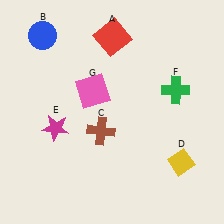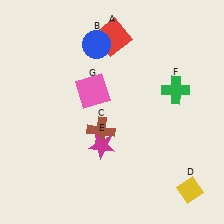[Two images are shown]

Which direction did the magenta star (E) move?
The magenta star (E) moved right.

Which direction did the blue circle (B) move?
The blue circle (B) moved right.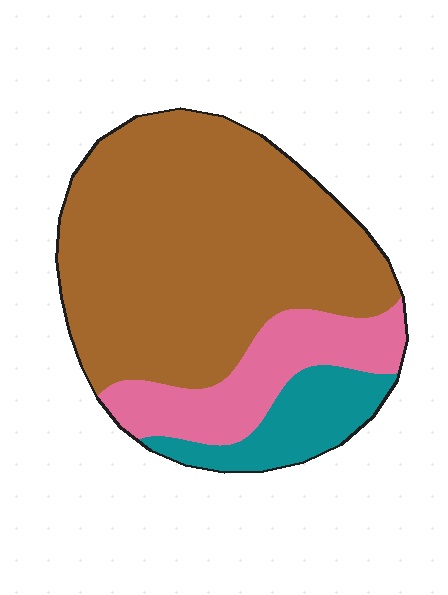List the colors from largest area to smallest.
From largest to smallest: brown, pink, teal.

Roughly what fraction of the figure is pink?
Pink takes up about one fifth (1/5) of the figure.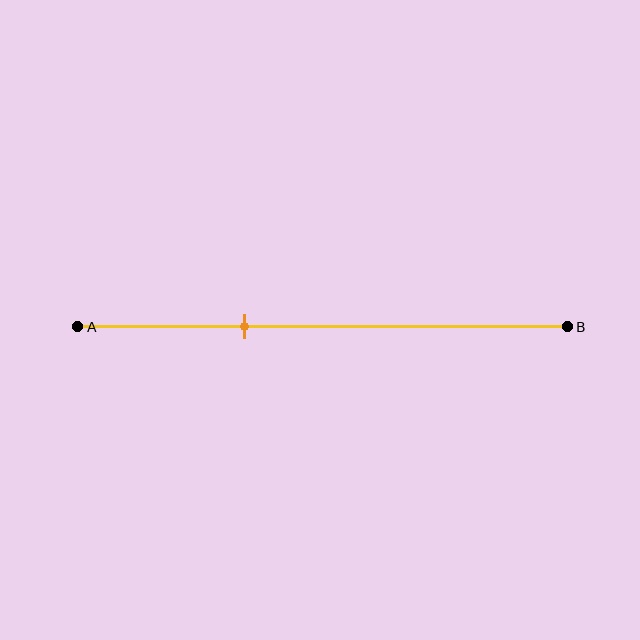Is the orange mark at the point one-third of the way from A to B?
Yes, the mark is approximately at the one-third point.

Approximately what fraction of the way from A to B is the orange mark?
The orange mark is approximately 35% of the way from A to B.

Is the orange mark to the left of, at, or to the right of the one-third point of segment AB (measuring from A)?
The orange mark is approximately at the one-third point of segment AB.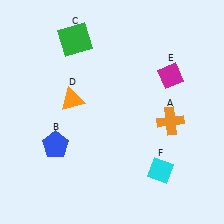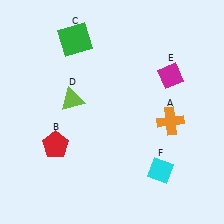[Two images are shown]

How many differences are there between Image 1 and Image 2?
There are 2 differences between the two images.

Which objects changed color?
B changed from blue to red. D changed from orange to lime.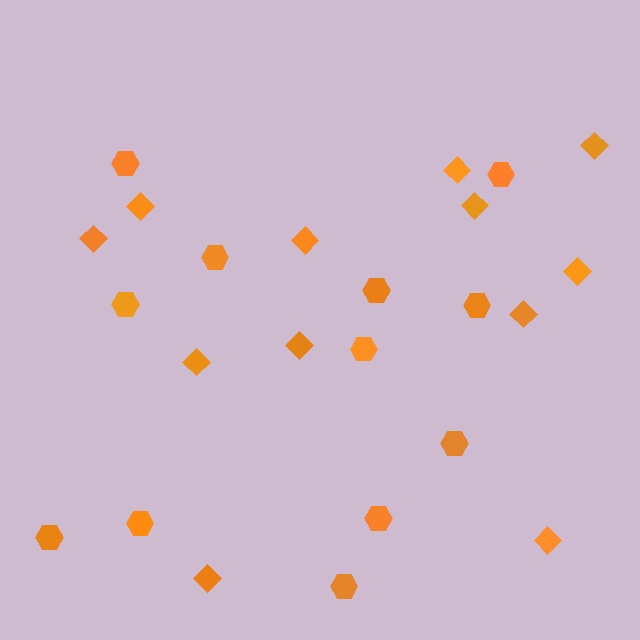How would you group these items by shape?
There are 2 groups: one group of hexagons (12) and one group of diamonds (12).